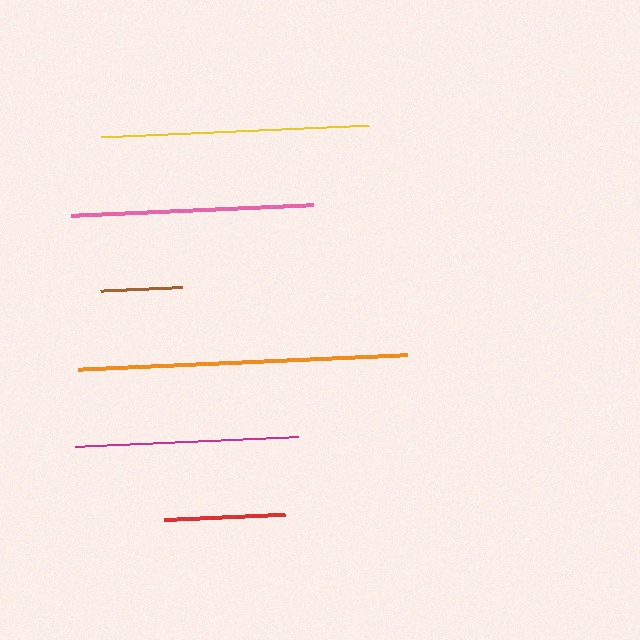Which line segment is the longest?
The orange line is the longest at approximately 329 pixels.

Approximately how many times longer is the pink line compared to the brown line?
The pink line is approximately 3.0 times the length of the brown line.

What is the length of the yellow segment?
The yellow segment is approximately 267 pixels long.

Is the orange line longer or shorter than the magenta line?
The orange line is longer than the magenta line.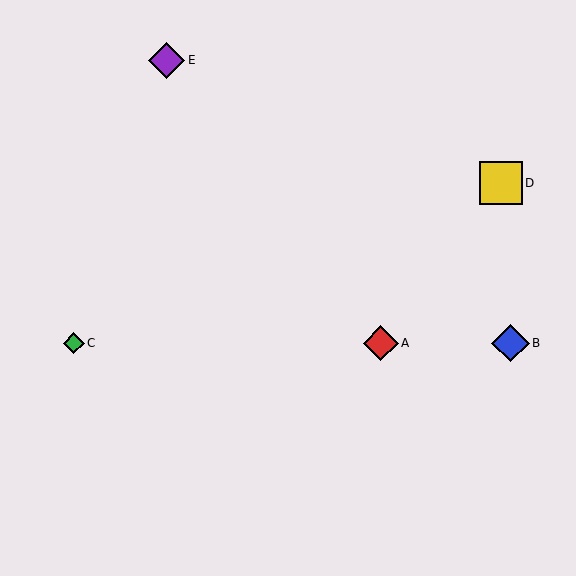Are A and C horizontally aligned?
Yes, both are at y≈343.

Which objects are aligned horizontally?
Objects A, B, C are aligned horizontally.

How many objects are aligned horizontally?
3 objects (A, B, C) are aligned horizontally.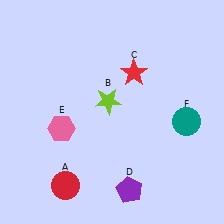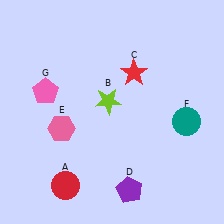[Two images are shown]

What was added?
A pink pentagon (G) was added in Image 2.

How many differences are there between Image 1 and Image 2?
There is 1 difference between the two images.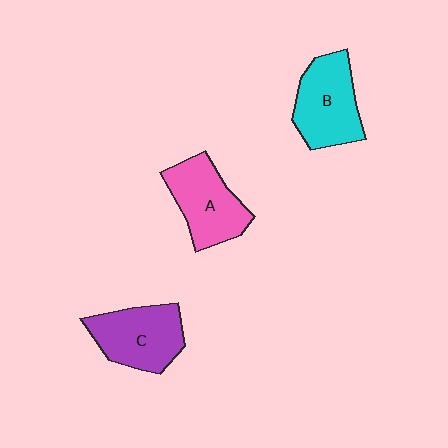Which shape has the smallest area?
Shape A (pink).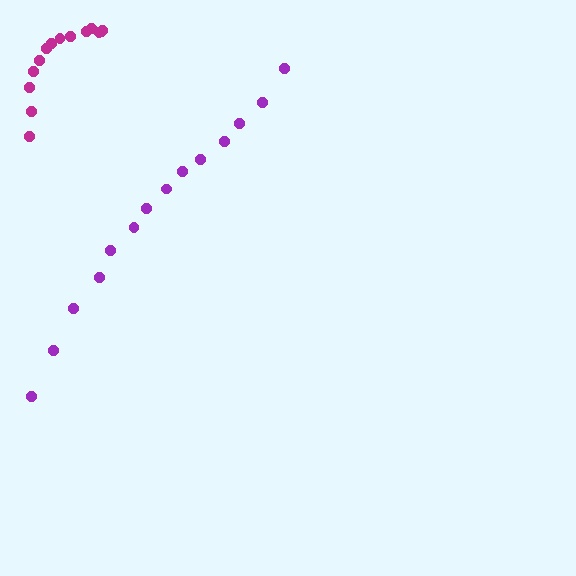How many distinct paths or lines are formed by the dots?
There are 2 distinct paths.